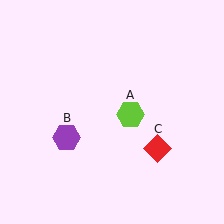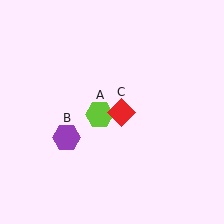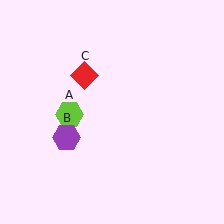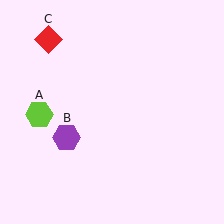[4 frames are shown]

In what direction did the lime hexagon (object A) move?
The lime hexagon (object A) moved left.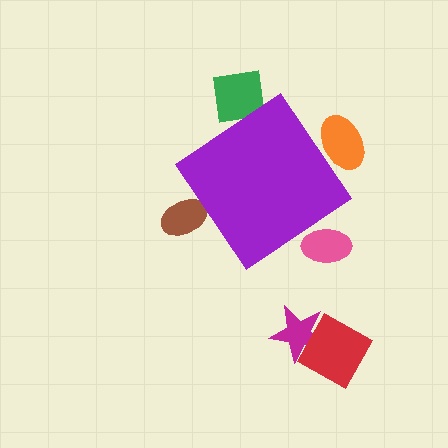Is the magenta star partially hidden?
No, the magenta star is fully visible.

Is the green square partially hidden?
Yes, the green square is partially hidden behind the purple diamond.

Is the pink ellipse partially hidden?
Yes, the pink ellipse is partially hidden behind the purple diamond.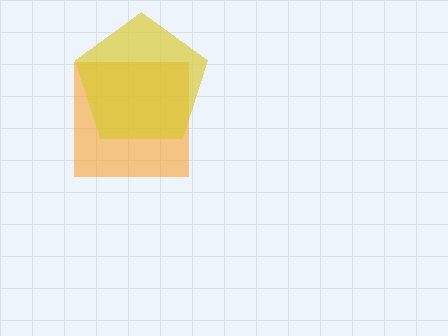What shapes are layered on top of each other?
The layered shapes are: an orange square, a yellow pentagon.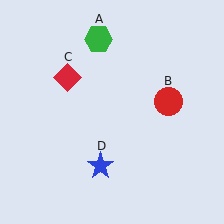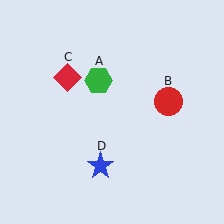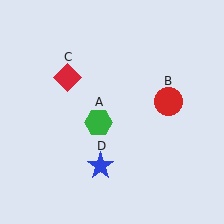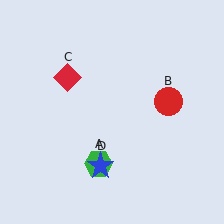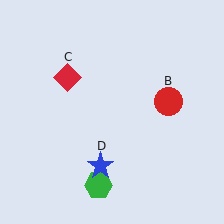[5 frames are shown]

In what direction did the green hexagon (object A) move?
The green hexagon (object A) moved down.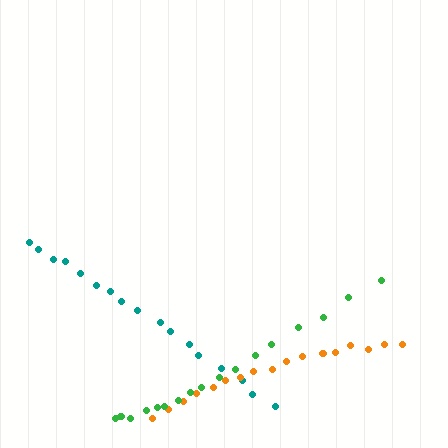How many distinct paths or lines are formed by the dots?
There are 3 distinct paths.